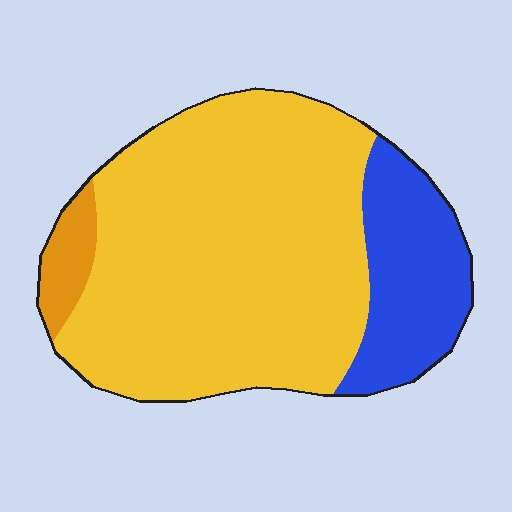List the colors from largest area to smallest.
From largest to smallest: yellow, blue, orange.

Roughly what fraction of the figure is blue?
Blue covers 20% of the figure.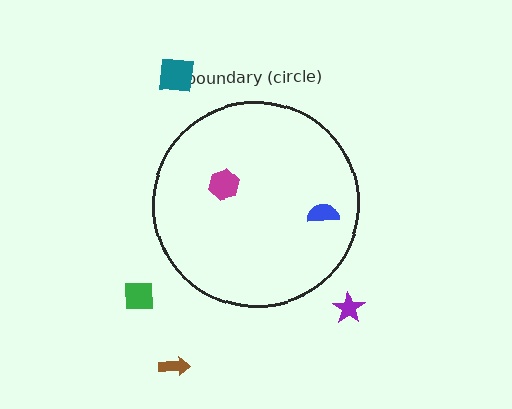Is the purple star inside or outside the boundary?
Outside.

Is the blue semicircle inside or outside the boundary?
Inside.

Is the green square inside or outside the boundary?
Outside.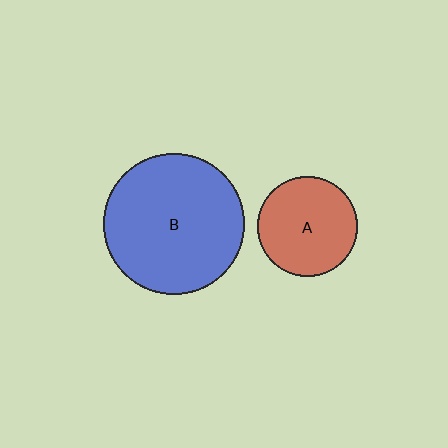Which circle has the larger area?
Circle B (blue).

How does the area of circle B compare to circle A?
Approximately 2.0 times.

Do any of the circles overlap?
No, none of the circles overlap.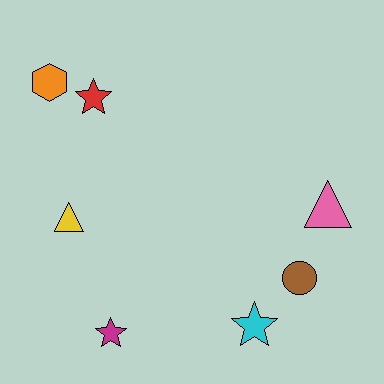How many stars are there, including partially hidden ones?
There are 3 stars.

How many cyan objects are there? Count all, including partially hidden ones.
There is 1 cyan object.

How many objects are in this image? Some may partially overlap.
There are 7 objects.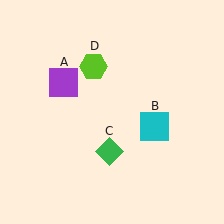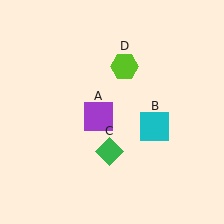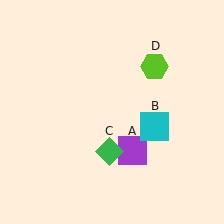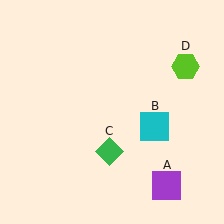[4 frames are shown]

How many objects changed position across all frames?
2 objects changed position: purple square (object A), lime hexagon (object D).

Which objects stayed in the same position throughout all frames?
Cyan square (object B) and green diamond (object C) remained stationary.